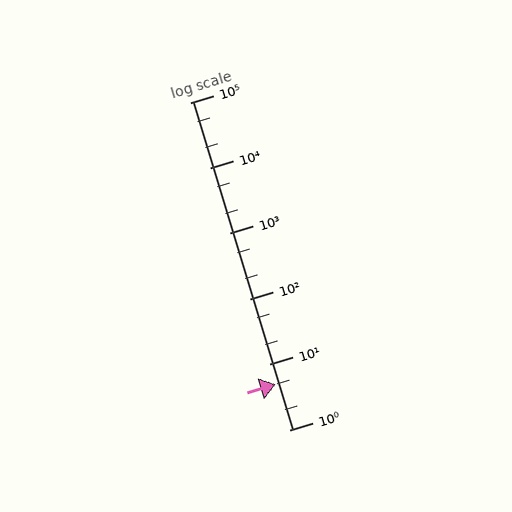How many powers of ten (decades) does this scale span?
The scale spans 5 decades, from 1 to 100000.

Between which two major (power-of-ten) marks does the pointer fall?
The pointer is between 1 and 10.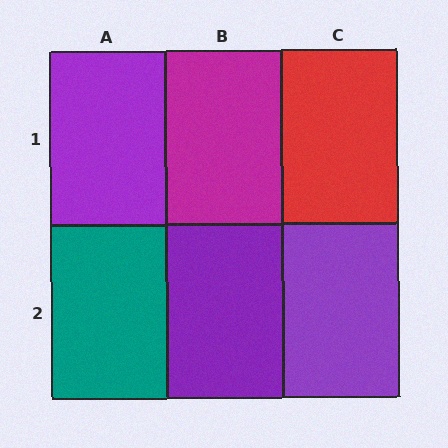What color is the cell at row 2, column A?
Teal.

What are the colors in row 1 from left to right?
Purple, magenta, red.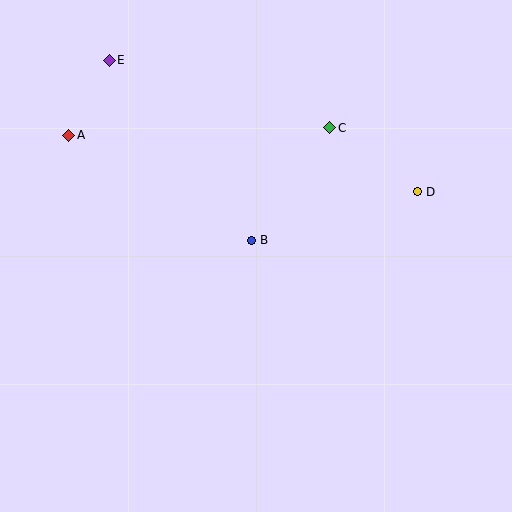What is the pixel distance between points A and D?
The distance between A and D is 353 pixels.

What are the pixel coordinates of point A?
Point A is at (69, 136).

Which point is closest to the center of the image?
Point B at (252, 240) is closest to the center.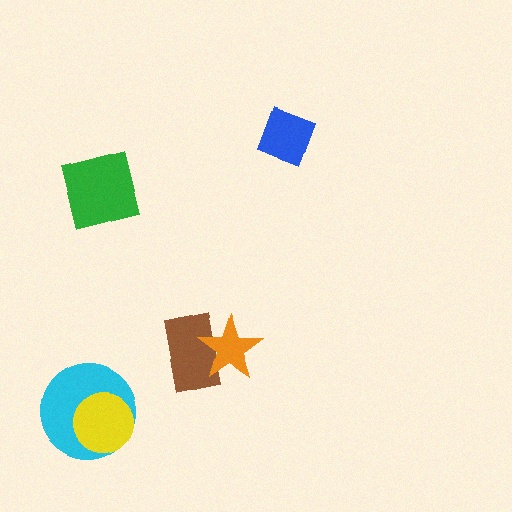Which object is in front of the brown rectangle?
The orange star is in front of the brown rectangle.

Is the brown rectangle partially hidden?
Yes, it is partially covered by another shape.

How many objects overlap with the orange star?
1 object overlaps with the orange star.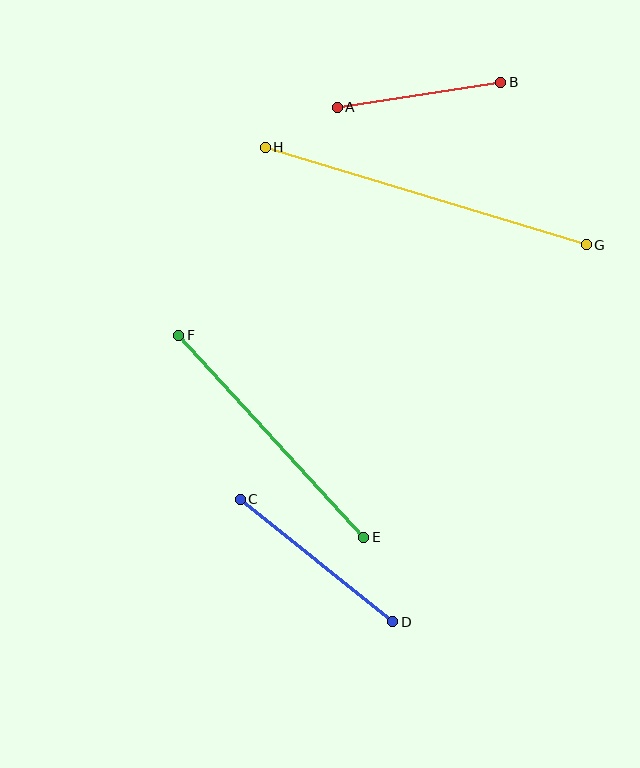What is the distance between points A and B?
The distance is approximately 165 pixels.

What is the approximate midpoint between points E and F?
The midpoint is at approximately (271, 436) pixels.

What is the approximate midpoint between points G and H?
The midpoint is at approximately (426, 196) pixels.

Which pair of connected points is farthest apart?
Points G and H are farthest apart.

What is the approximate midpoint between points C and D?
The midpoint is at approximately (316, 560) pixels.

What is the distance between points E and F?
The distance is approximately 274 pixels.